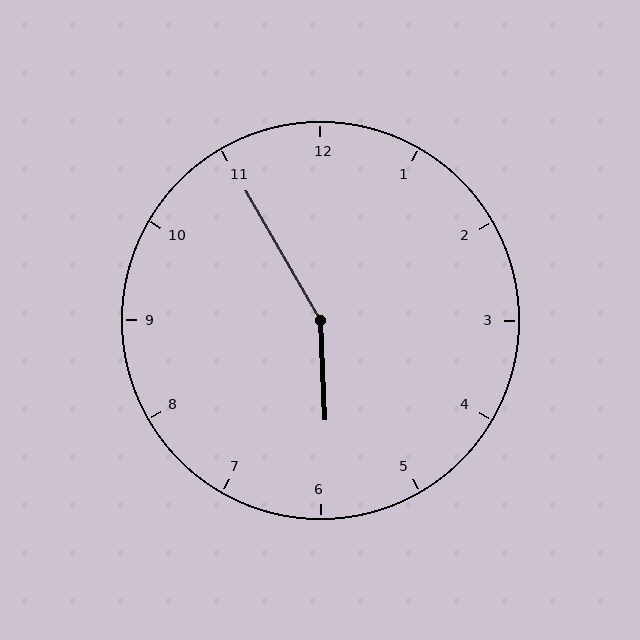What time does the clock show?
5:55.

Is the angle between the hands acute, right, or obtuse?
It is obtuse.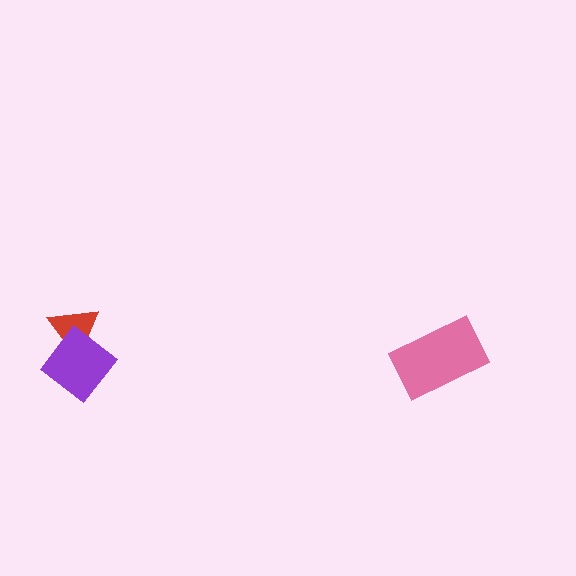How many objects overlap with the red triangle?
1 object overlaps with the red triangle.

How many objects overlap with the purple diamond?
1 object overlaps with the purple diamond.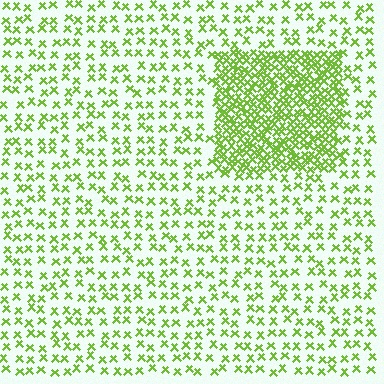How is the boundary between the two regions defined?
The boundary is defined by a change in element density (approximately 2.9x ratio). All elements are the same color, size, and shape.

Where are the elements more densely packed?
The elements are more densely packed inside the rectangle boundary.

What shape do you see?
I see a rectangle.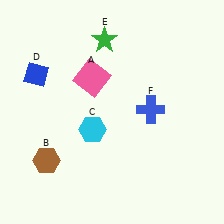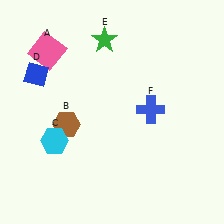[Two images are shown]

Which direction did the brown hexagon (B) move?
The brown hexagon (B) moved up.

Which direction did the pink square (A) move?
The pink square (A) moved left.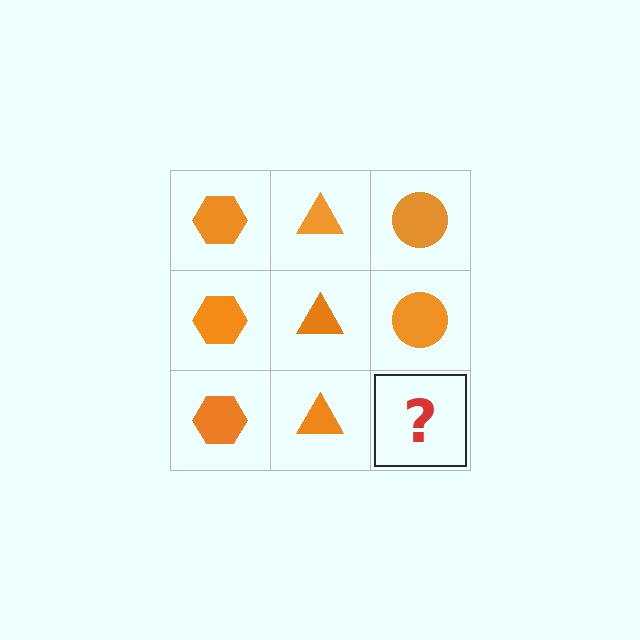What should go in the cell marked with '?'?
The missing cell should contain an orange circle.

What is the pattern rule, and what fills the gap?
The rule is that each column has a consistent shape. The gap should be filled with an orange circle.